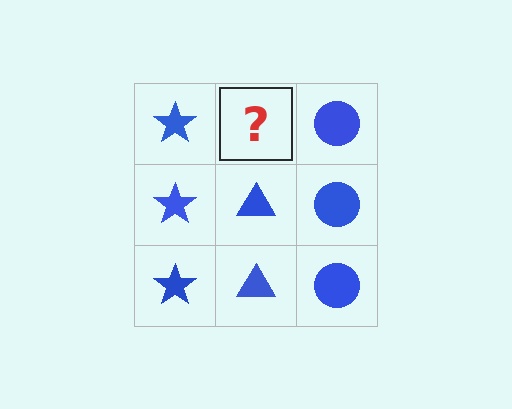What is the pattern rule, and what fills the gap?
The rule is that each column has a consistent shape. The gap should be filled with a blue triangle.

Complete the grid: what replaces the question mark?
The question mark should be replaced with a blue triangle.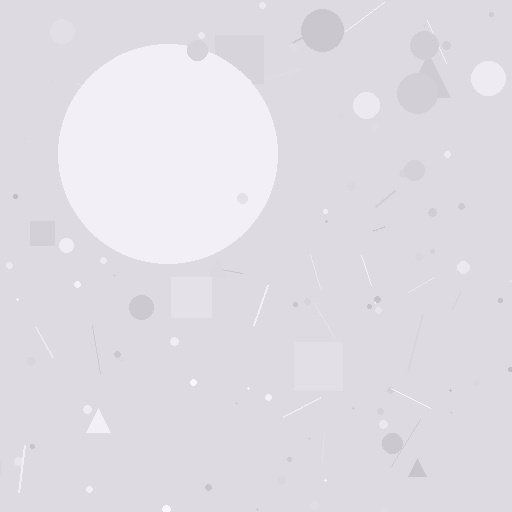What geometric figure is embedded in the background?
A circle is embedded in the background.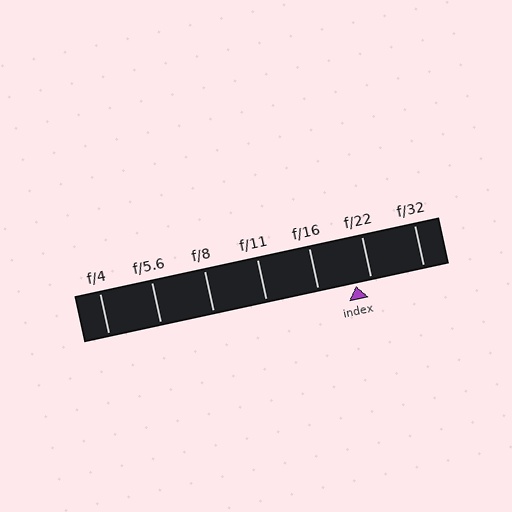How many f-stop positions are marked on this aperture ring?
There are 7 f-stop positions marked.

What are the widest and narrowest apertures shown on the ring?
The widest aperture shown is f/4 and the narrowest is f/32.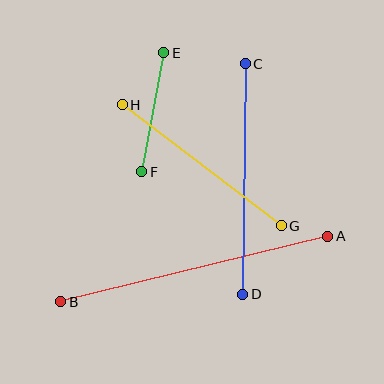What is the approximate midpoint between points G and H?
The midpoint is at approximately (202, 165) pixels.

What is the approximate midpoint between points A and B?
The midpoint is at approximately (194, 269) pixels.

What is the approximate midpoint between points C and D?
The midpoint is at approximately (244, 179) pixels.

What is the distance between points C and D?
The distance is approximately 231 pixels.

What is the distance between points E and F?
The distance is approximately 121 pixels.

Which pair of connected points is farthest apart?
Points A and B are farthest apart.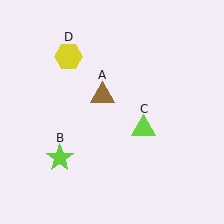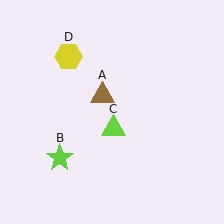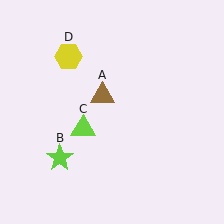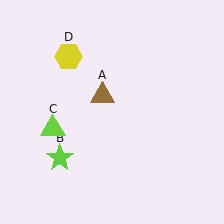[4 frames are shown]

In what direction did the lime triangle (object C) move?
The lime triangle (object C) moved left.